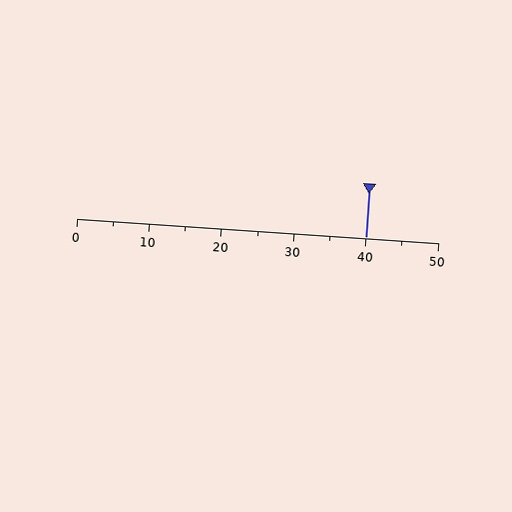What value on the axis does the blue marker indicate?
The marker indicates approximately 40.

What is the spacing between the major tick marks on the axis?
The major ticks are spaced 10 apart.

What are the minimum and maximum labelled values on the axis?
The axis runs from 0 to 50.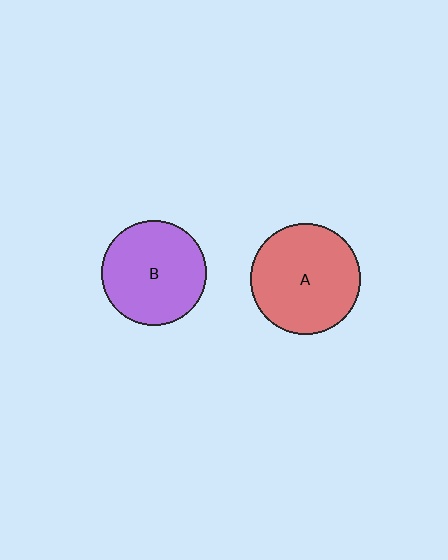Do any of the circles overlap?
No, none of the circles overlap.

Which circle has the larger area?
Circle A (red).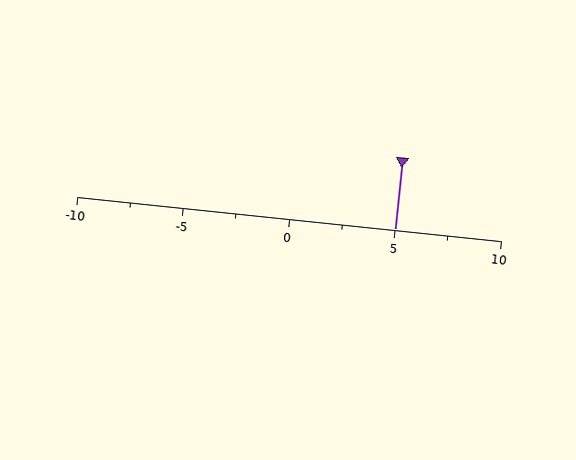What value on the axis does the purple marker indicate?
The marker indicates approximately 5.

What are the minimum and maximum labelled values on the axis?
The axis runs from -10 to 10.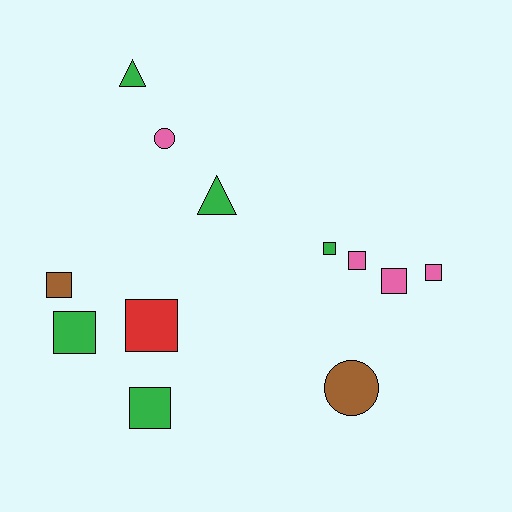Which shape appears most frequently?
Square, with 8 objects.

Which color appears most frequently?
Green, with 5 objects.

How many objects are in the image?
There are 12 objects.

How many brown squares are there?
There is 1 brown square.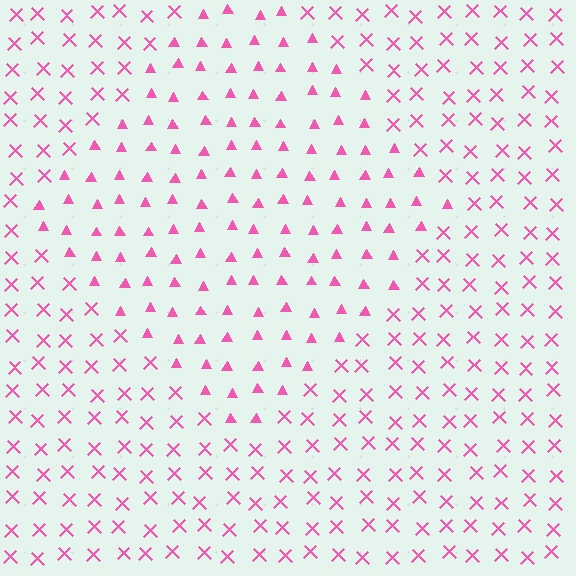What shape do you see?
I see a diamond.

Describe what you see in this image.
The image is filled with small pink elements arranged in a uniform grid. A diamond-shaped region contains triangles, while the surrounding area contains X marks. The boundary is defined purely by the change in element shape.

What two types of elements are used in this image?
The image uses triangles inside the diamond region and X marks outside it.